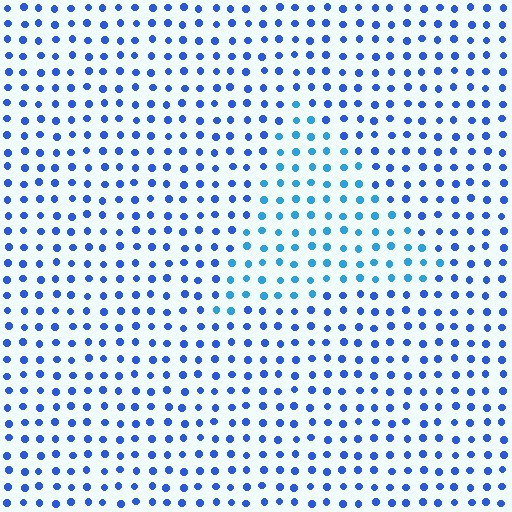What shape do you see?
I see a triangle.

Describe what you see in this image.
The image is filled with small blue elements in a uniform arrangement. A triangle-shaped region is visible where the elements are tinted to a slightly different hue, forming a subtle color boundary.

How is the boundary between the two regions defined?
The boundary is defined purely by a slight shift in hue (about 25 degrees). Spacing, size, and orientation are identical on both sides.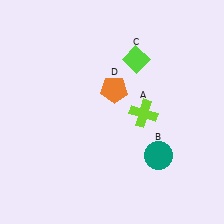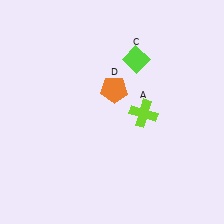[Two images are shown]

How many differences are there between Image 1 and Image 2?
There is 1 difference between the two images.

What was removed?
The teal circle (B) was removed in Image 2.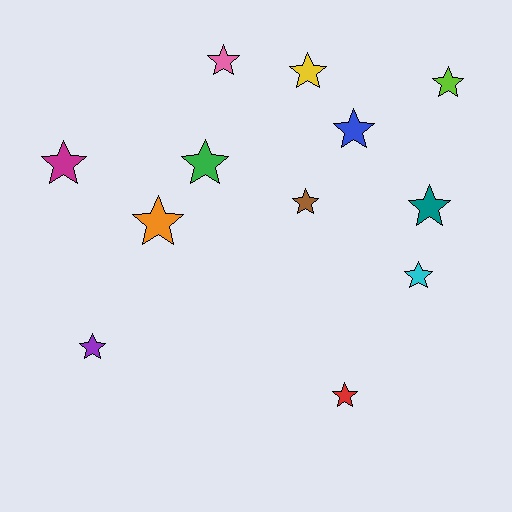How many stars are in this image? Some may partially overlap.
There are 12 stars.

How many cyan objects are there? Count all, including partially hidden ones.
There is 1 cyan object.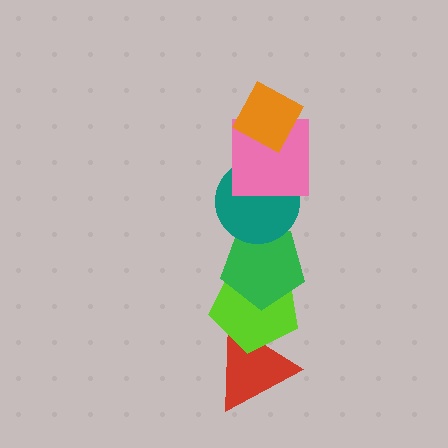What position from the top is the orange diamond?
The orange diamond is 1st from the top.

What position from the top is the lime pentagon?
The lime pentagon is 5th from the top.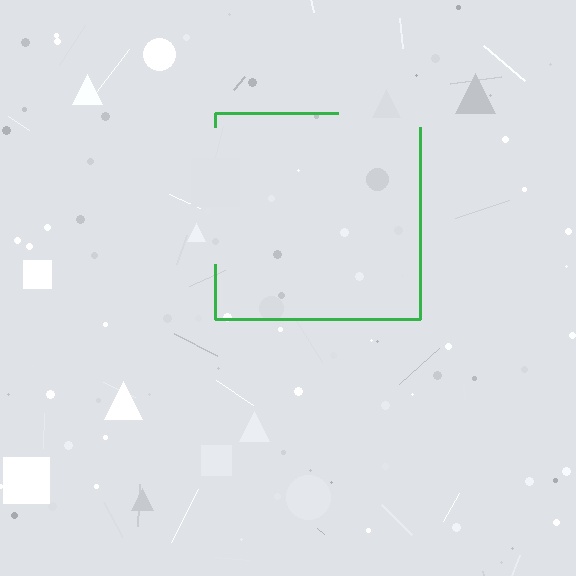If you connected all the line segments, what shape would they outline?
They would outline a square.